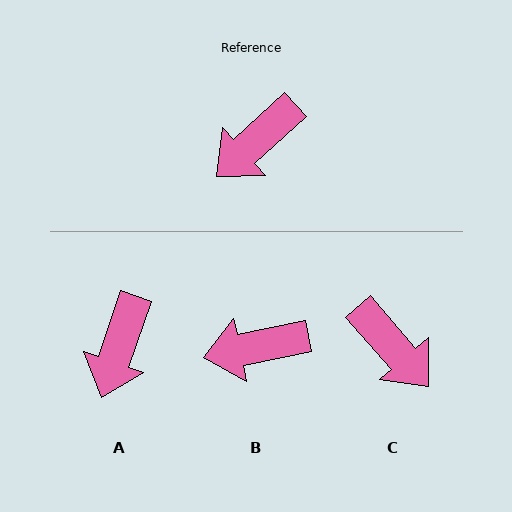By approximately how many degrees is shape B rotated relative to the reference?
Approximately 31 degrees clockwise.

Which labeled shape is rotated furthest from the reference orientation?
C, about 89 degrees away.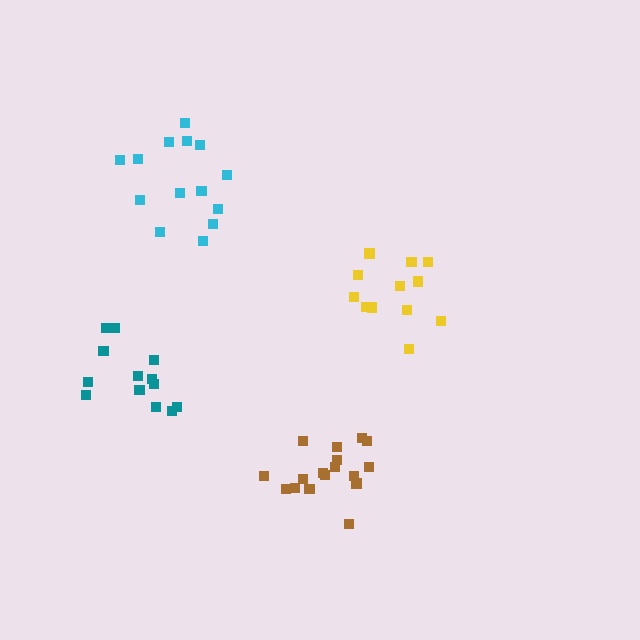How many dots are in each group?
Group 1: 14 dots, Group 2: 17 dots, Group 3: 12 dots, Group 4: 13 dots (56 total).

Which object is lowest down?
The brown cluster is bottommost.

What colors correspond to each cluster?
The clusters are colored: cyan, brown, yellow, teal.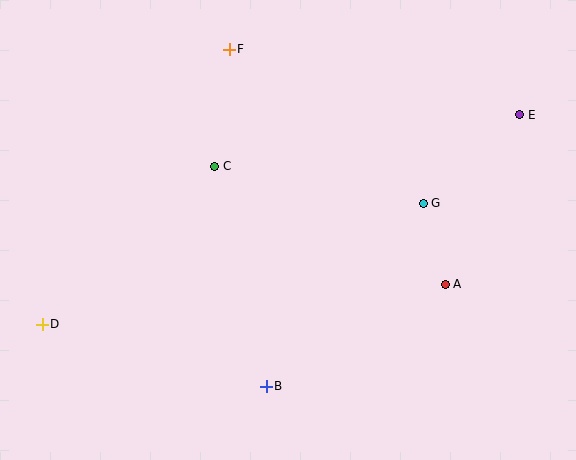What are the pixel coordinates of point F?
Point F is at (229, 49).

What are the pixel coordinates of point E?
Point E is at (520, 115).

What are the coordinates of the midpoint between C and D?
The midpoint between C and D is at (128, 245).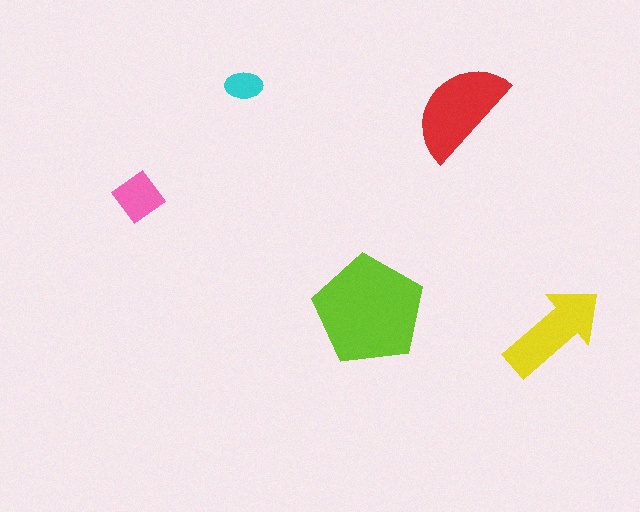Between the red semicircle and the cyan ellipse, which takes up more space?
The red semicircle.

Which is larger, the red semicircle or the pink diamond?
The red semicircle.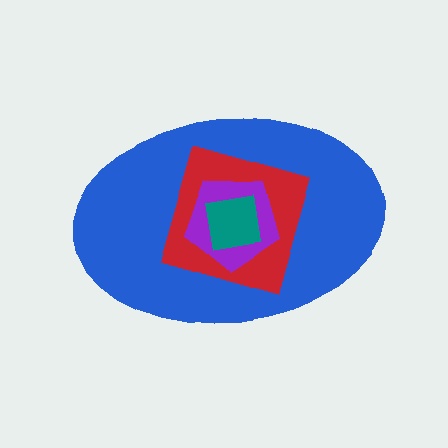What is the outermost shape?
The blue ellipse.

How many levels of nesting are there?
4.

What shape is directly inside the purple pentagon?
The teal square.